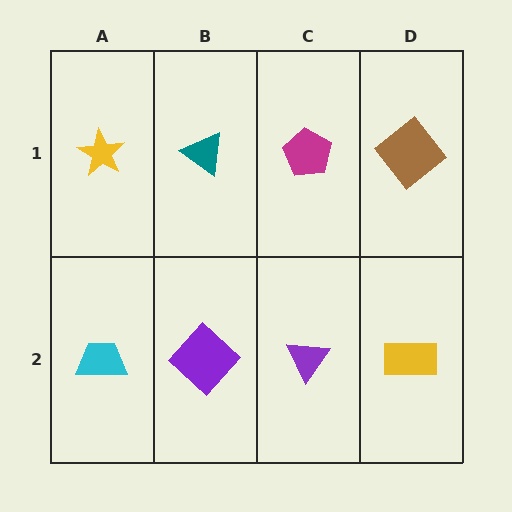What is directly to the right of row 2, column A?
A purple diamond.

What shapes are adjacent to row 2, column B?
A teal triangle (row 1, column B), a cyan trapezoid (row 2, column A), a purple triangle (row 2, column C).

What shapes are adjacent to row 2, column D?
A brown diamond (row 1, column D), a purple triangle (row 2, column C).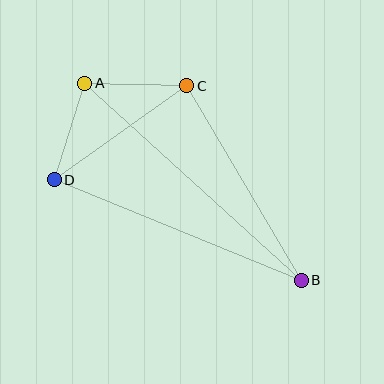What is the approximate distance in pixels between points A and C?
The distance between A and C is approximately 102 pixels.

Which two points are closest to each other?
Points A and D are closest to each other.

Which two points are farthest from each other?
Points A and B are farthest from each other.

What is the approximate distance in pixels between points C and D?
The distance between C and D is approximately 162 pixels.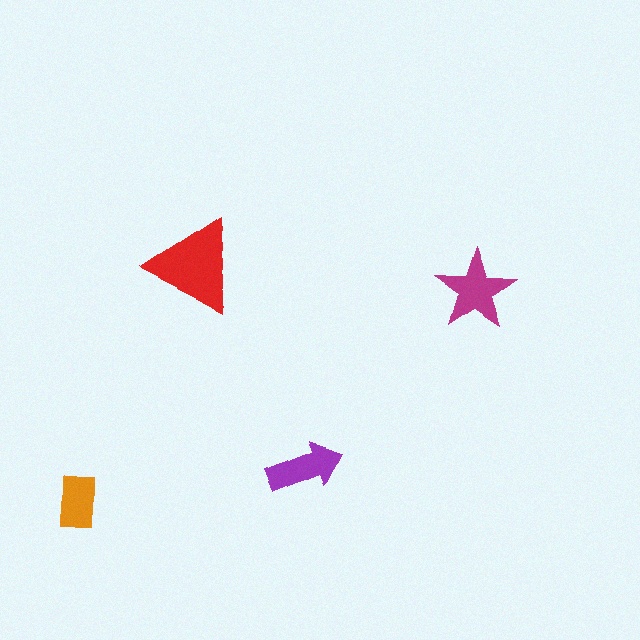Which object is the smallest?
The orange rectangle.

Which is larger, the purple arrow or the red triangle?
The red triangle.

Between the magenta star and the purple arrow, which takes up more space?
The magenta star.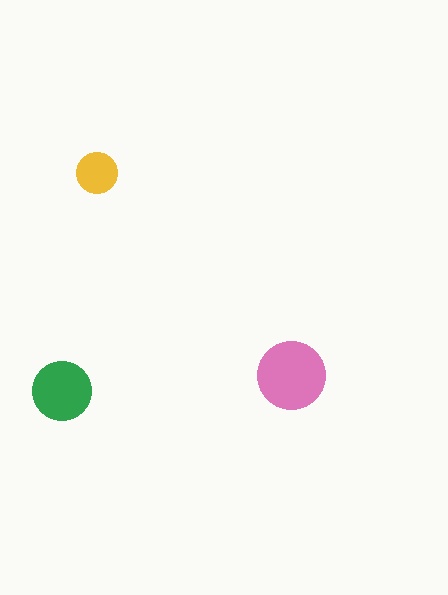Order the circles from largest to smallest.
the pink one, the green one, the yellow one.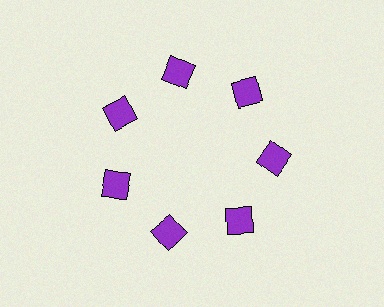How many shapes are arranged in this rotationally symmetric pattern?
There are 7 shapes, arranged in 7 groups of 1.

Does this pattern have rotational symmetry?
Yes, this pattern has 7-fold rotational symmetry. It looks the same after rotating 51 degrees around the center.